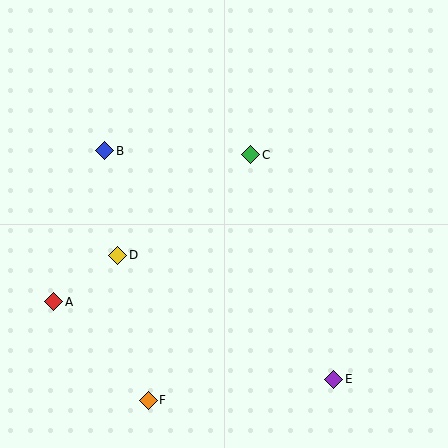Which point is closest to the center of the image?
Point C at (251, 155) is closest to the center.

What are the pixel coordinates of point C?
Point C is at (251, 155).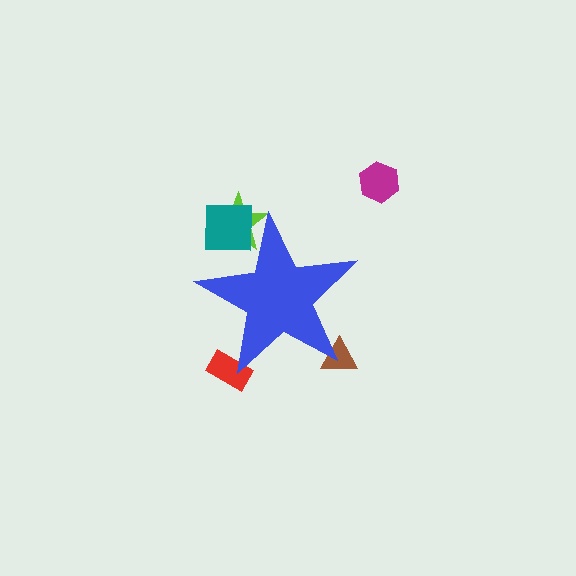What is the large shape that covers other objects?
A blue star.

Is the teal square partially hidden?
Yes, the teal square is partially hidden behind the blue star.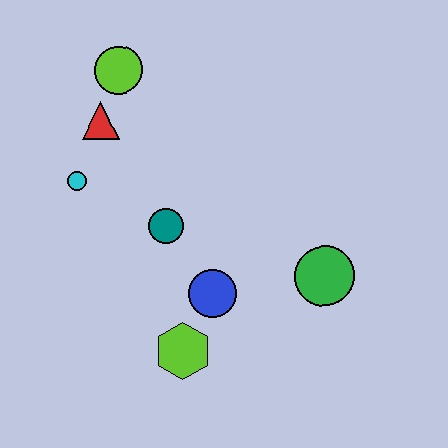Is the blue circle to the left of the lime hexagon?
No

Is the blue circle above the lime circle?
No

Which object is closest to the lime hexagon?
The blue circle is closest to the lime hexagon.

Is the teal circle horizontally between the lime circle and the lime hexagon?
Yes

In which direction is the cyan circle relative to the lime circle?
The cyan circle is below the lime circle.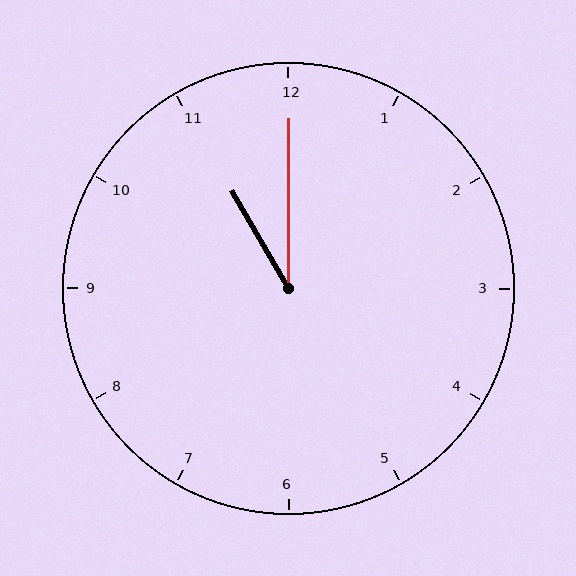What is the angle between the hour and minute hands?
Approximately 30 degrees.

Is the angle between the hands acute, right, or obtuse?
It is acute.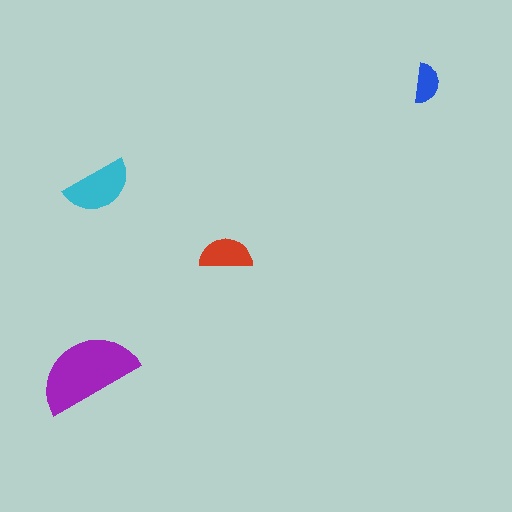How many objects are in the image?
There are 4 objects in the image.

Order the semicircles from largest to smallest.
the purple one, the cyan one, the red one, the blue one.